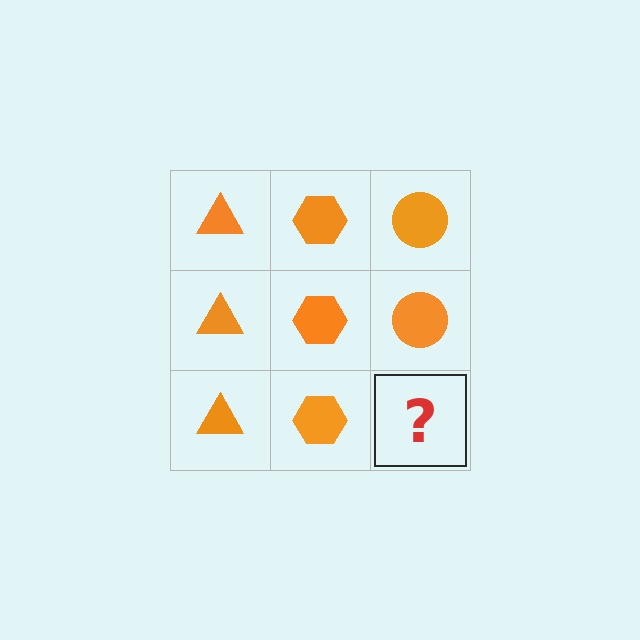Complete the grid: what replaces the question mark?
The question mark should be replaced with an orange circle.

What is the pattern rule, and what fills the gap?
The rule is that each column has a consistent shape. The gap should be filled with an orange circle.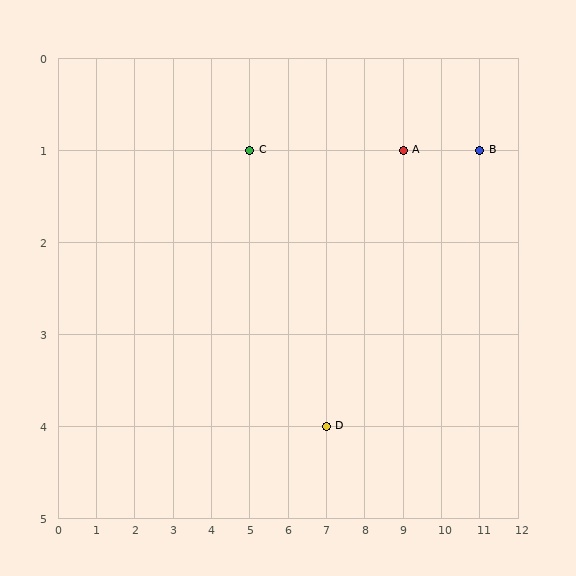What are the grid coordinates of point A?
Point A is at grid coordinates (9, 1).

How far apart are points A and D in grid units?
Points A and D are 2 columns and 3 rows apart (about 3.6 grid units diagonally).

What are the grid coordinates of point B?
Point B is at grid coordinates (11, 1).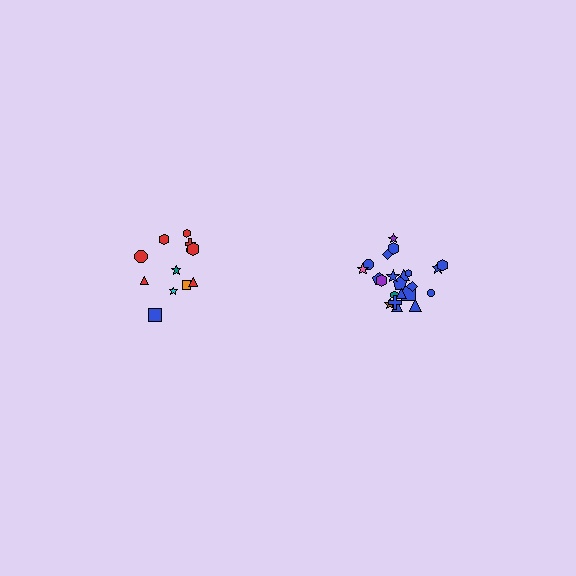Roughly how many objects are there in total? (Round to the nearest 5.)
Roughly 35 objects in total.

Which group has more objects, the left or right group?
The right group.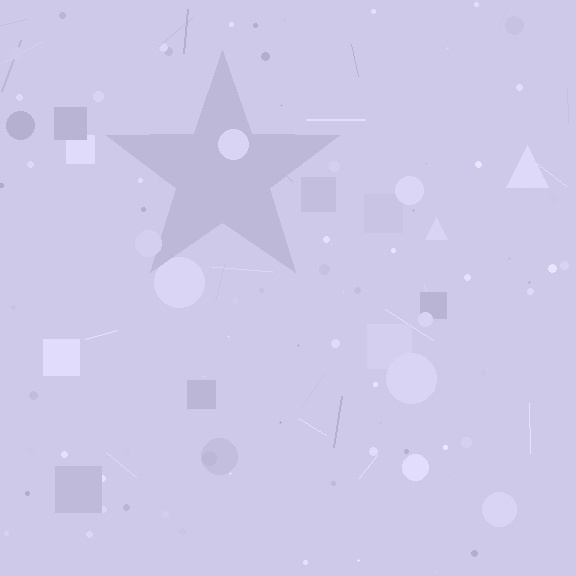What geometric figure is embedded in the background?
A star is embedded in the background.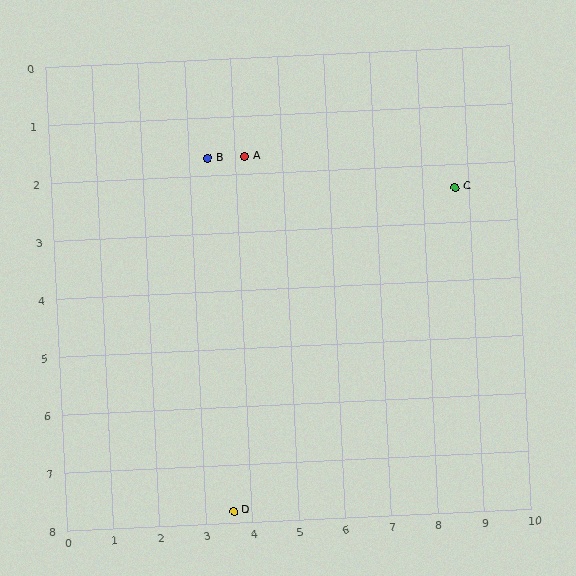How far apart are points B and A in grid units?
Points B and A are about 0.8 grid units apart.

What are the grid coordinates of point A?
Point A is at approximately (4.2, 1.7).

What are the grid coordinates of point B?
Point B is at approximately (3.4, 1.7).